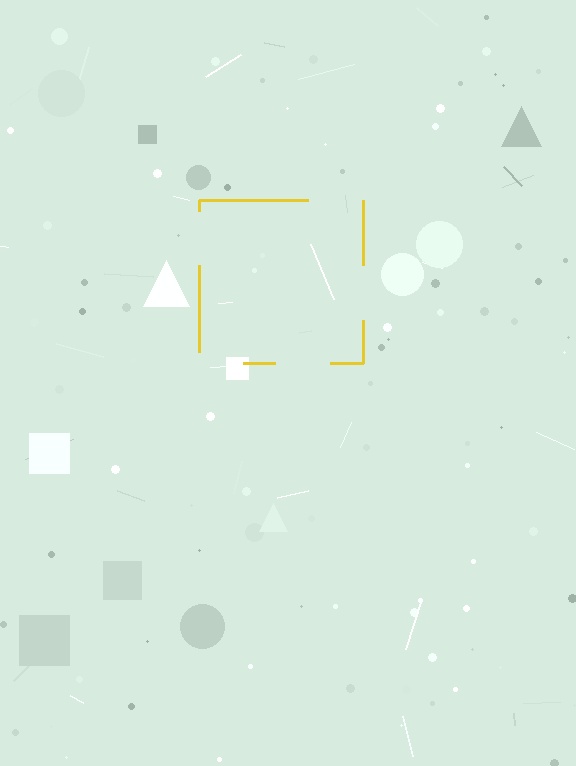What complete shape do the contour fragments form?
The contour fragments form a square.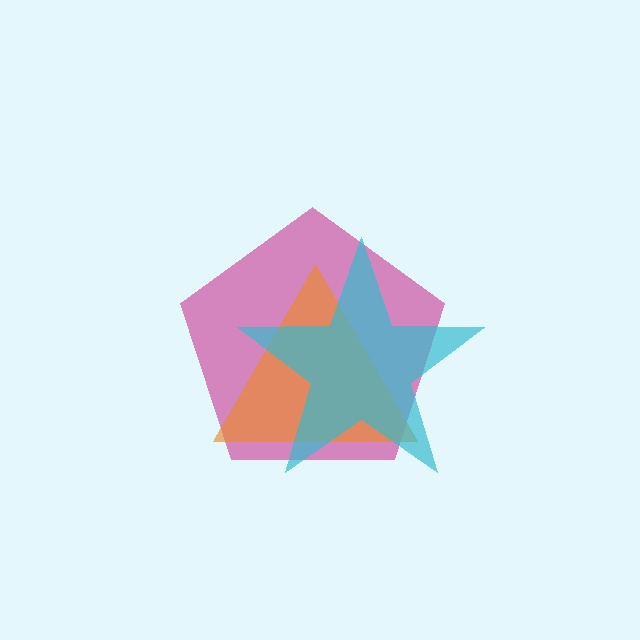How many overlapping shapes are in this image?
There are 3 overlapping shapes in the image.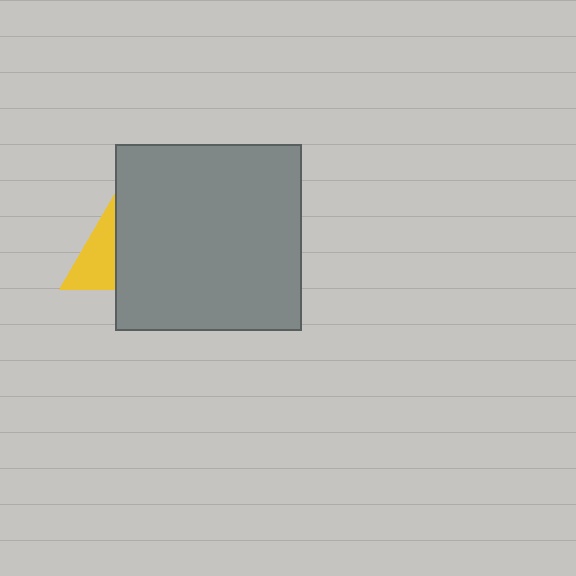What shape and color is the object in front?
The object in front is a gray square.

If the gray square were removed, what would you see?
You would see the complete yellow triangle.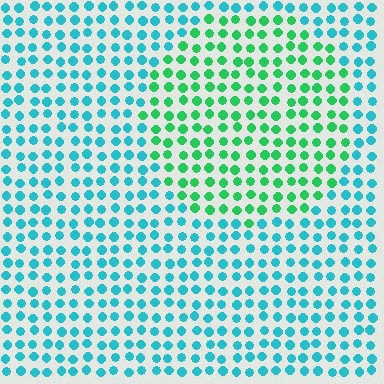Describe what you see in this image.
The image is filled with small cyan elements in a uniform arrangement. A circle-shaped region is visible where the elements are tinted to a slightly different hue, forming a subtle color boundary.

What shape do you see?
I see a circle.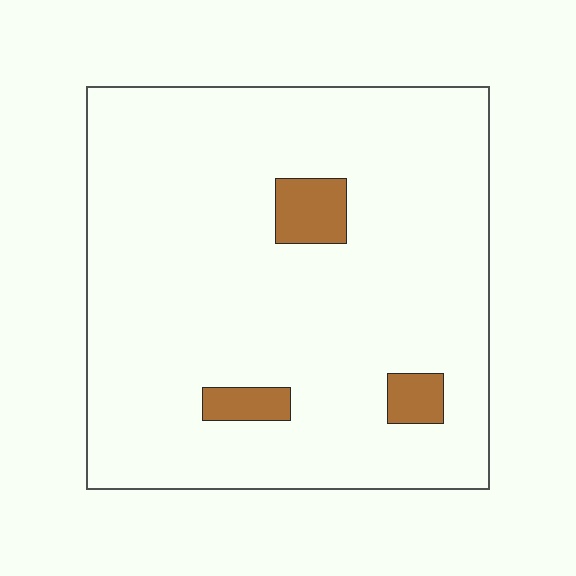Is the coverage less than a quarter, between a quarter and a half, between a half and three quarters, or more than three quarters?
Less than a quarter.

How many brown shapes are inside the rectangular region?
3.